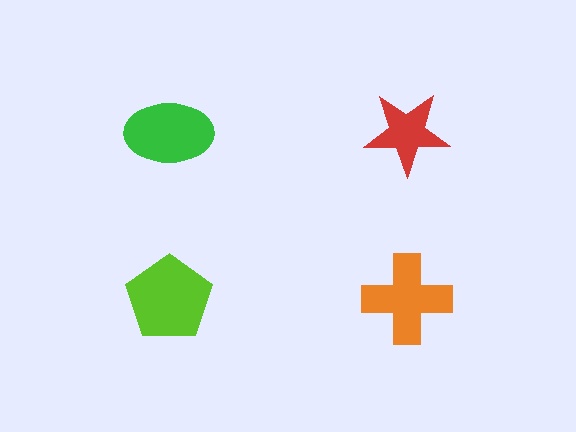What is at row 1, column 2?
A red star.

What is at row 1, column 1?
A green ellipse.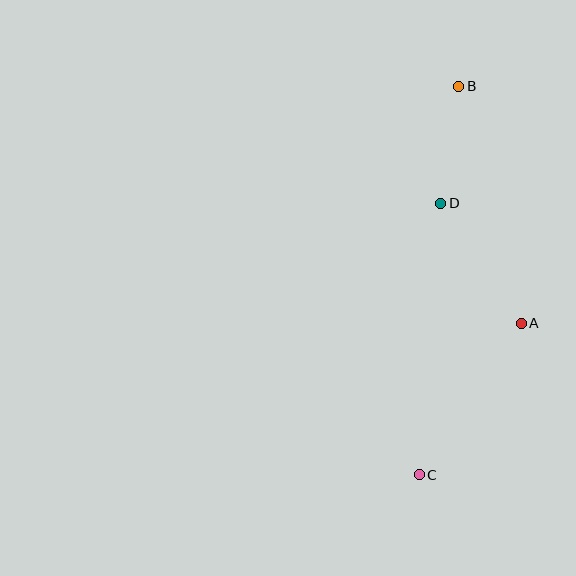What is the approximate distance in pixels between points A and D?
The distance between A and D is approximately 145 pixels.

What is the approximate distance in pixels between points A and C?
The distance between A and C is approximately 183 pixels.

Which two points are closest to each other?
Points B and D are closest to each other.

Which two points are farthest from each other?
Points B and C are farthest from each other.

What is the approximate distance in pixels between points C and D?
The distance between C and D is approximately 273 pixels.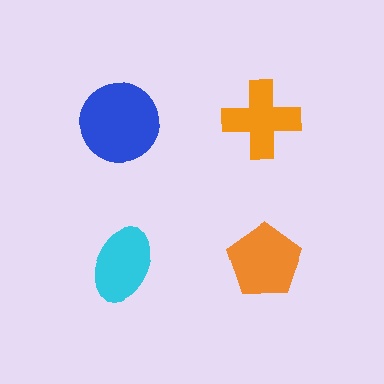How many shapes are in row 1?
2 shapes.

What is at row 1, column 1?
A blue circle.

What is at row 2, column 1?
A cyan ellipse.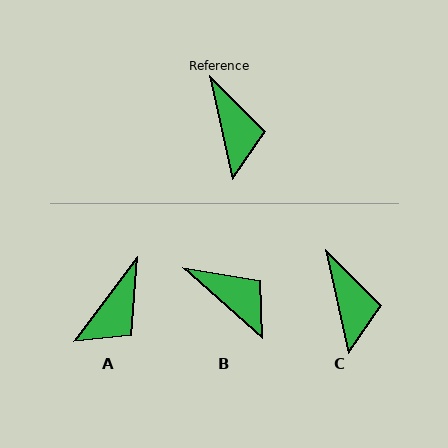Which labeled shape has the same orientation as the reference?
C.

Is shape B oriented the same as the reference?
No, it is off by about 36 degrees.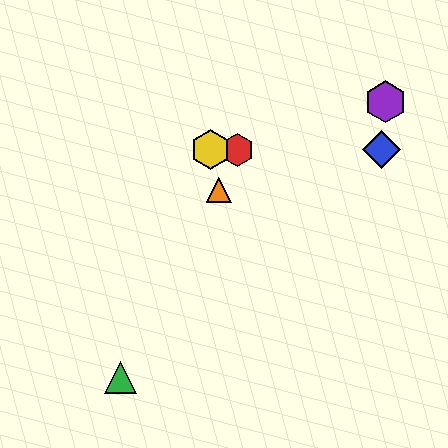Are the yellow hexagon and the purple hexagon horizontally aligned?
No, the yellow hexagon is at y≈150 and the purple hexagon is at y≈102.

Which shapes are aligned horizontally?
The red hexagon, the blue diamond, the yellow hexagon are aligned horizontally.